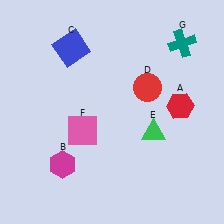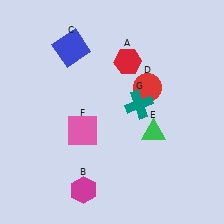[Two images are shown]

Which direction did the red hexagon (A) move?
The red hexagon (A) moved left.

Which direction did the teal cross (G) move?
The teal cross (G) moved down.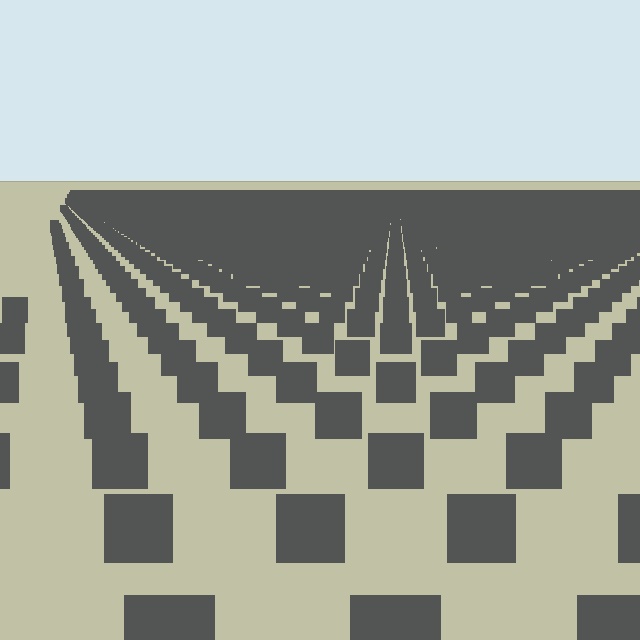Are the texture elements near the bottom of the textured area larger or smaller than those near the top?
Larger. Near the bottom, elements are closer to the viewer and appear at a bigger on-screen size.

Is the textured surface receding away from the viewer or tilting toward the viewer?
The surface is receding away from the viewer. Texture elements get smaller and denser toward the top.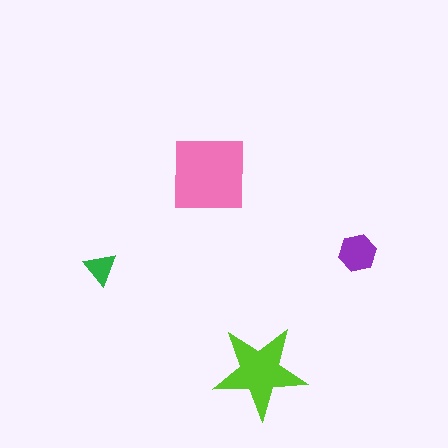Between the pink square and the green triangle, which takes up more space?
The pink square.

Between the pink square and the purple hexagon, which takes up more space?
The pink square.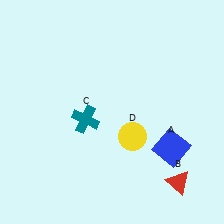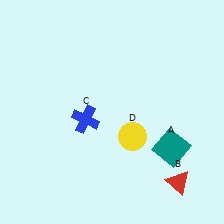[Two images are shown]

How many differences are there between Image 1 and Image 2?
There are 2 differences between the two images.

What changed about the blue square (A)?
In Image 1, A is blue. In Image 2, it changed to teal.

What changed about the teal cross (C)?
In Image 1, C is teal. In Image 2, it changed to blue.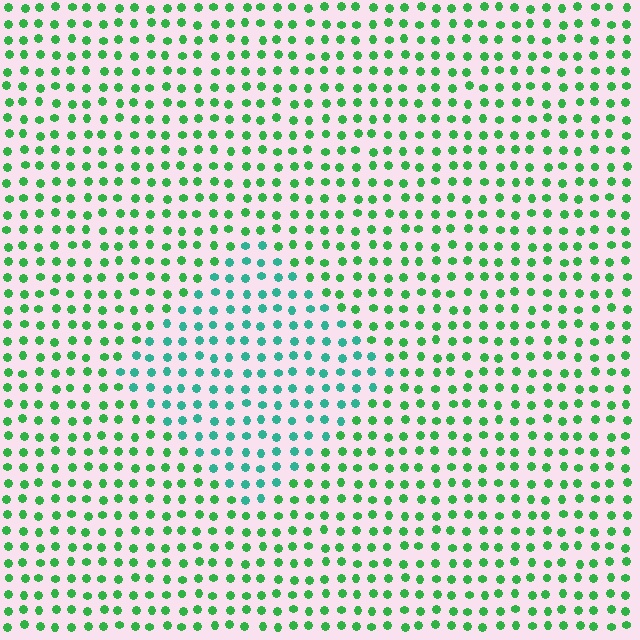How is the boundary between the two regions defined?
The boundary is defined purely by a slight shift in hue (about 37 degrees). Spacing, size, and orientation are identical on both sides.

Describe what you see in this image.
The image is filled with small green elements in a uniform arrangement. A diamond-shaped region is visible where the elements are tinted to a slightly different hue, forming a subtle color boundary.